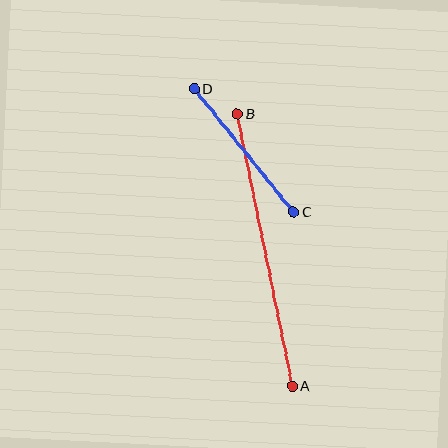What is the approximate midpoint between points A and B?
The midpoint is at approximately (265, 250) pixels.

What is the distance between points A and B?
The distance is approximately 278 pixels.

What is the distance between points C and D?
The distance is approximately 159 pixels.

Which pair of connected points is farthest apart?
Points A and B are farthest apart.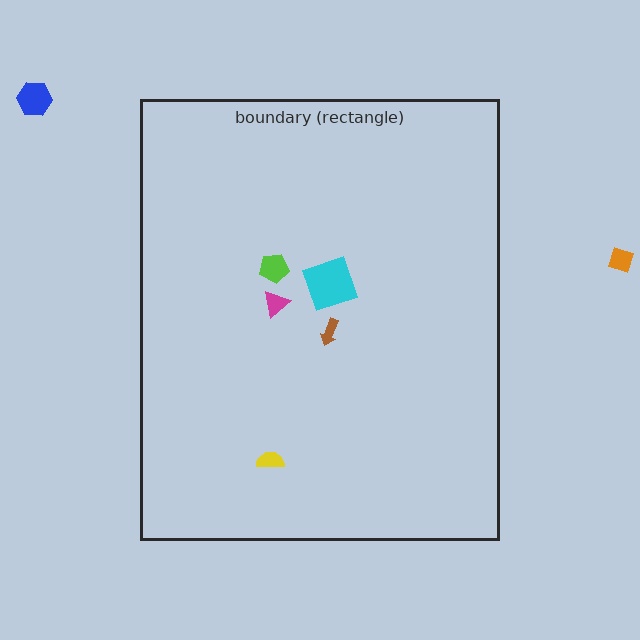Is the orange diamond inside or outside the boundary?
Outside.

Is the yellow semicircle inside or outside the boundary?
Inside.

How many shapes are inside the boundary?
5 inside, 2 outside.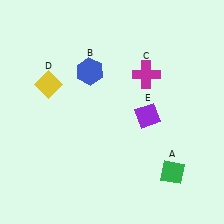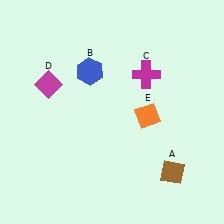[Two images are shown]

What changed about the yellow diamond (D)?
In Image 1, D is yellow. In Image 2, it changed to magenta.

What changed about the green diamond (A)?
In Image 1, A is green. In Image 2, it changed to brown.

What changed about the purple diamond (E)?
In Image 1, E is purple. In Image 2, it changed to orange.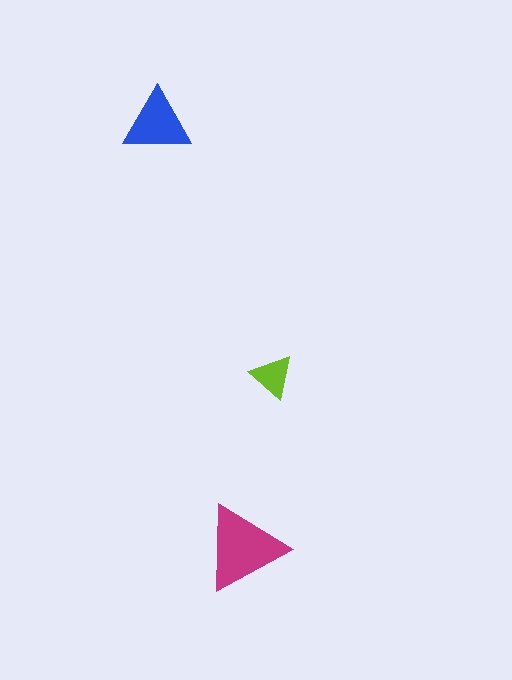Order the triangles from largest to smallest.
the magenta one, the blue one, the lime one.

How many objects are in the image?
There are 3 objects in the image.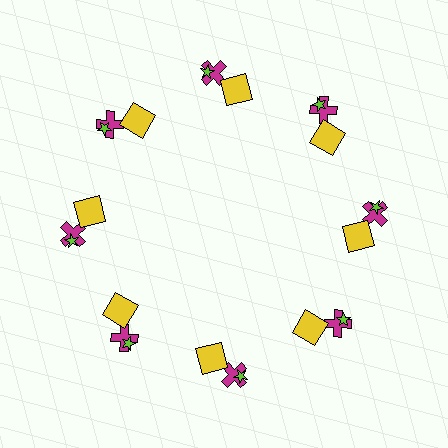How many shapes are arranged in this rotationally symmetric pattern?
There are 24 shapes, arranged in 8 groups of 3.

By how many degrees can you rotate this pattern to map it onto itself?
The pattern maps onto itself every 45 degrees of rotation.